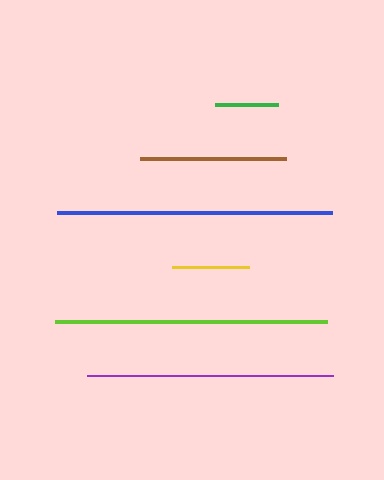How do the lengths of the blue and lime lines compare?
The blue and lime lines are approximately the same length.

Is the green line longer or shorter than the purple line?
The purple line is longer than the green line.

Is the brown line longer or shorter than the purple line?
The purple line is longer than the brown line.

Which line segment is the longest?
The blue line is the longest at approximately 275 pixels.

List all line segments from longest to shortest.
From longest to shortest: blue, lime, purple, brown, yellow, green.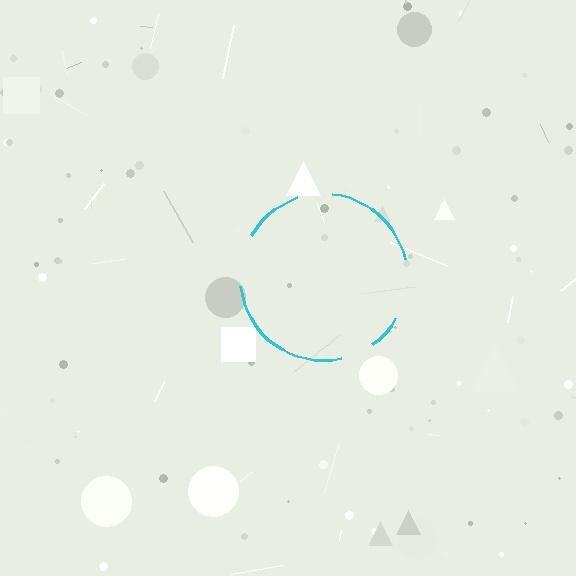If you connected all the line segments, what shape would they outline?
They would outline a circle.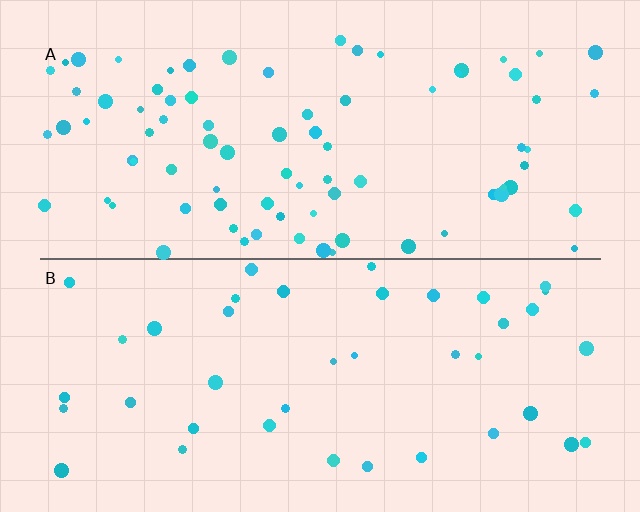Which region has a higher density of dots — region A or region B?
A (the top).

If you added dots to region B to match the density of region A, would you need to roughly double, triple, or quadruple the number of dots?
Approximately double.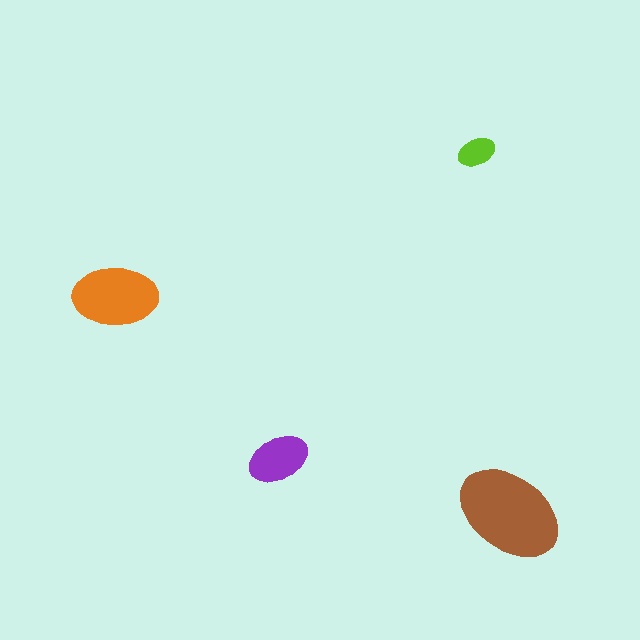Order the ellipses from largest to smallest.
the brown one, the orange one, the purple one, the lime one.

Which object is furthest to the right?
The brown ellipse is rightmost.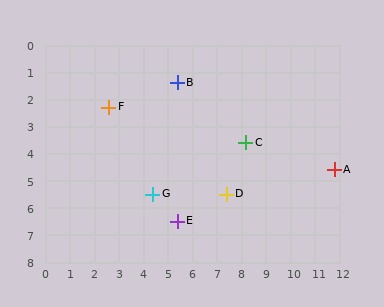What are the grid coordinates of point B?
Point B is at approximately (5.4, 1.4).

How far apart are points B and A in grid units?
Points B and A are about 7.2 grid units apart.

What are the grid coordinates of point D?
Point D is at approximately (7.4, 5.5).